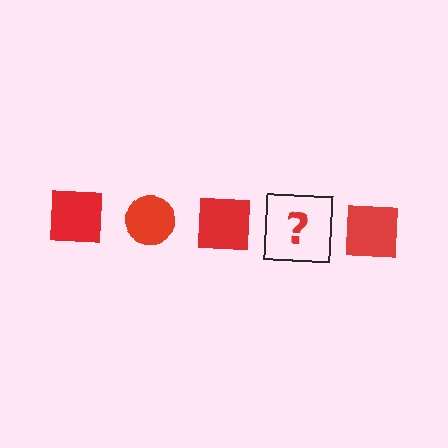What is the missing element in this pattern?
The missing element is a red circle.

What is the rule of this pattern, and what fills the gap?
The rule is that the pattern cycles through square, circle shapes in red. The gap should be filled with a red circle.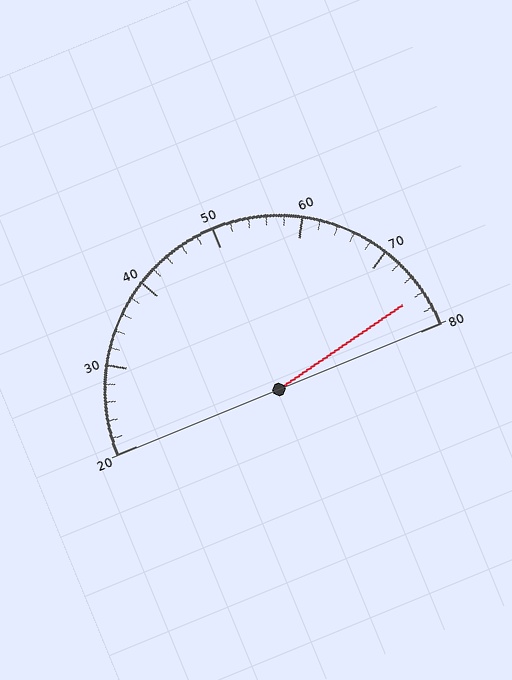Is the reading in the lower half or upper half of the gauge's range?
The reading is in the upper half of the range (20 to 80).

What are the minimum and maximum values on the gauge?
The gauge ranges from 20 to 80.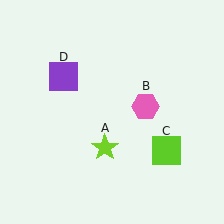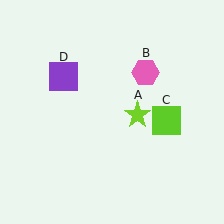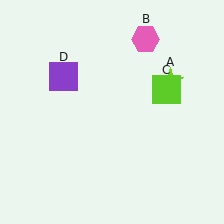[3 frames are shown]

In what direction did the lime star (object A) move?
The lime star (object A) moved up and to the right.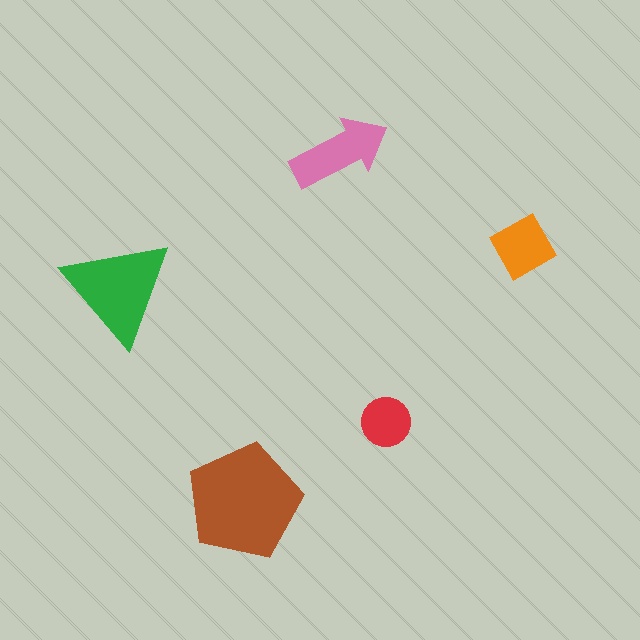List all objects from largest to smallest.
The brown pentagon, the green triangle, the pink arrow, the orange square, the red circle.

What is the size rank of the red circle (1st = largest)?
5th.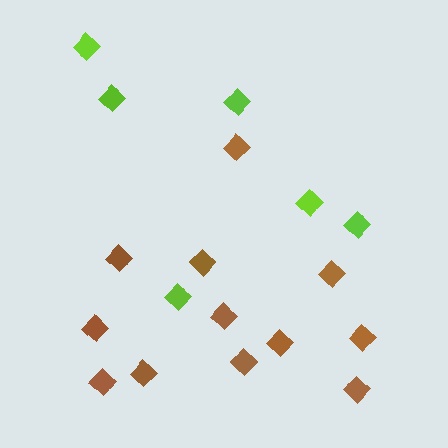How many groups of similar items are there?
There are 2 groups: one group of brown diamonds (12) and one group of lime diamonds (6).